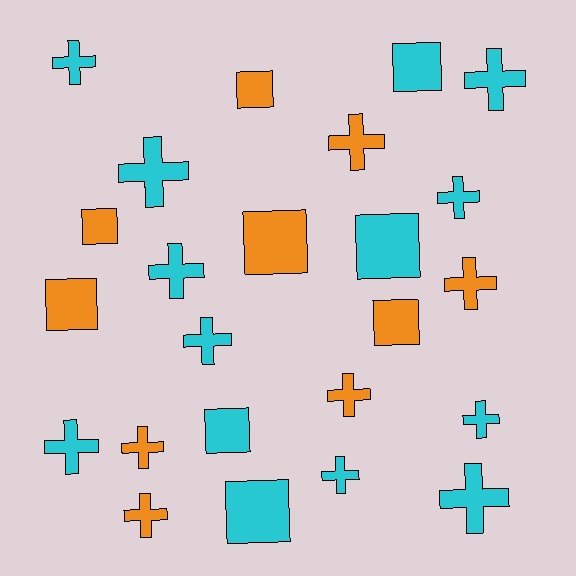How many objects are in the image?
There are 24 objects.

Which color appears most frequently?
Cyan, with 14 objects.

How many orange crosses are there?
There are 5 orange crosses.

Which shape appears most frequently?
Cross, with 15 objects.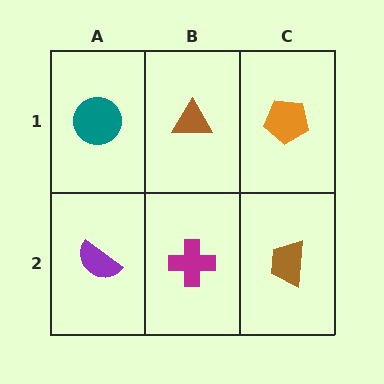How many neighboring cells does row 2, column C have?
2.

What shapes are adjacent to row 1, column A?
A purple semicircle (row 2, column A), a brown triangle (row 1, column B).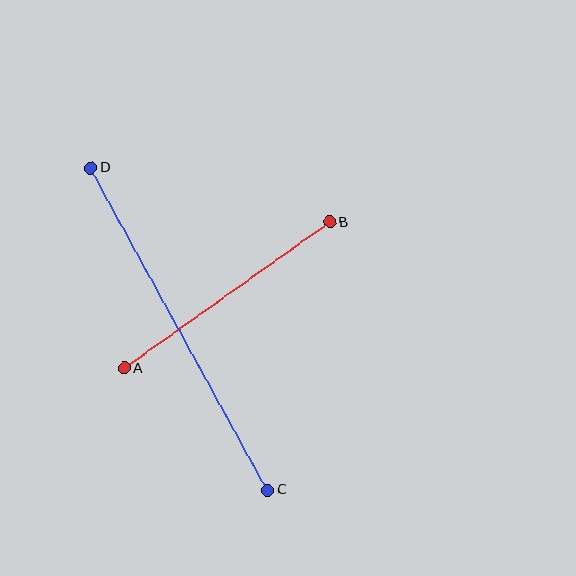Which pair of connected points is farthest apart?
Points C and D are farthest apart.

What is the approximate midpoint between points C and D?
The midpoint is at approximately (179, 329) pixels.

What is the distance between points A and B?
The distance is approximately 252 pixels.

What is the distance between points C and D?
The distance is approximately 368 pixels.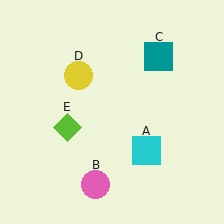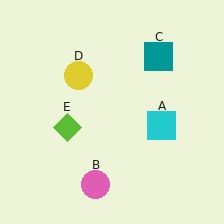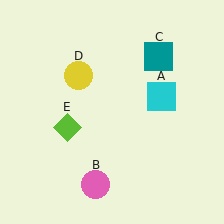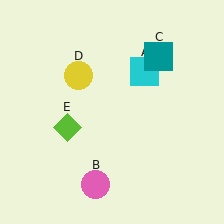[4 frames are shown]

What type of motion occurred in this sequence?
The cyan square (object A) rotated counterclockwise around the center of the scene.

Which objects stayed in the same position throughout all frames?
Pink circle (object B) and teal square (object C) and yellow circle (object D) and lime diamond (object E) remained stationary.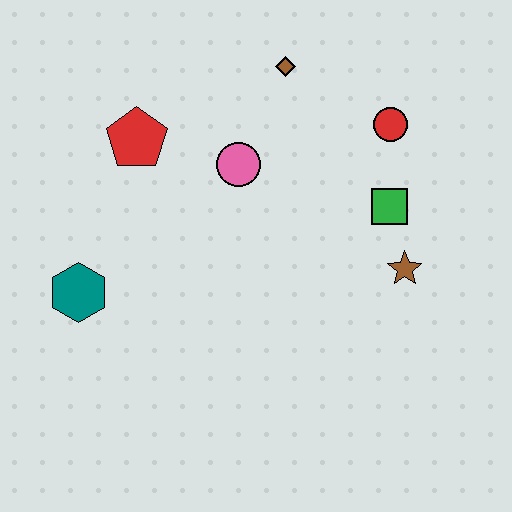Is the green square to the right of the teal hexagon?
Yes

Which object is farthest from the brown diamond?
The teal hexagon is farthest from the brown diamond.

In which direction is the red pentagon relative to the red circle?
The red pentagon is to the left of the red circle.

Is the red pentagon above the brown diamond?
No